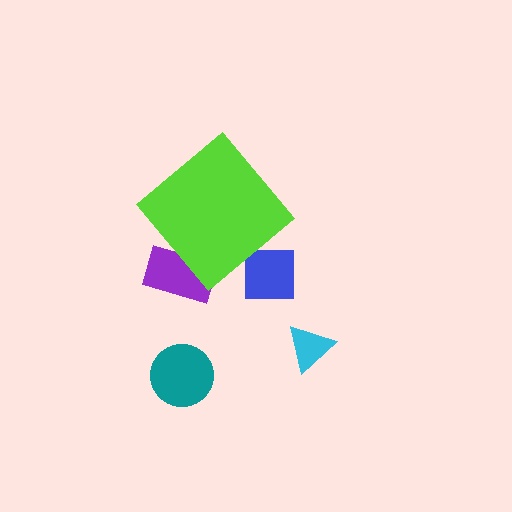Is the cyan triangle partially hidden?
No, the cyan triangle is fully visible.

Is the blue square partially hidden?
Yes, the blue square is partially hidden behind the lime diamond.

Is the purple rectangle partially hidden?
Yes, the purple rectangle is partially hidden behind the lime diamond.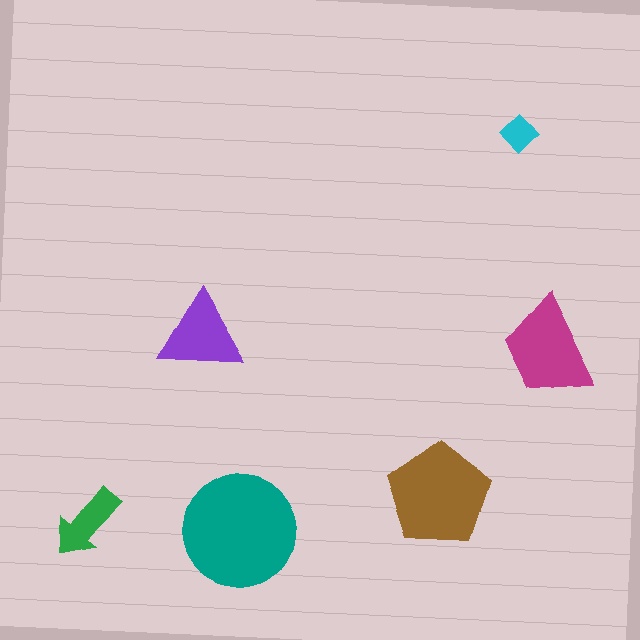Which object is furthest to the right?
The magenta trapezoid is rightmost.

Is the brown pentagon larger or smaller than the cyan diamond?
Larger.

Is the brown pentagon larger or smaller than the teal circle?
Smaller.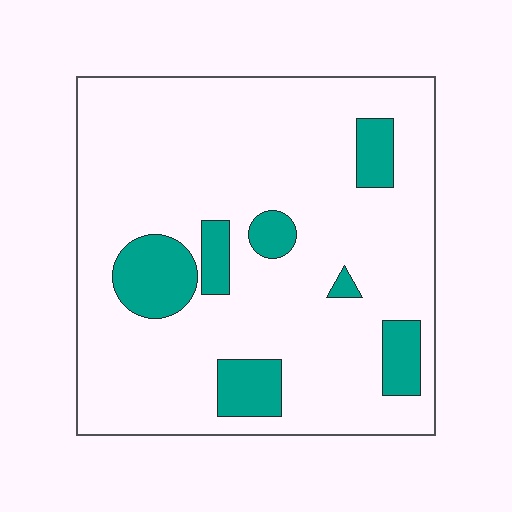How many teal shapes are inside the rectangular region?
7.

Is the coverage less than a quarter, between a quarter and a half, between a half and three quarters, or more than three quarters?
Less than a quarter.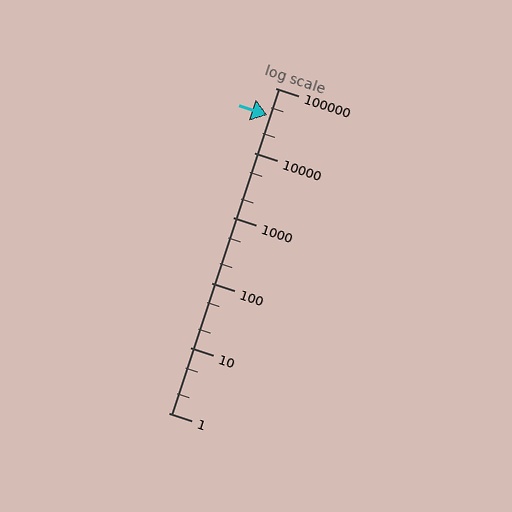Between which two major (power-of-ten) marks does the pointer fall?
The pointer is between 10000 and 100000.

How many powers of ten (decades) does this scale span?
The scale spans 5 decades, from 1 to 100000.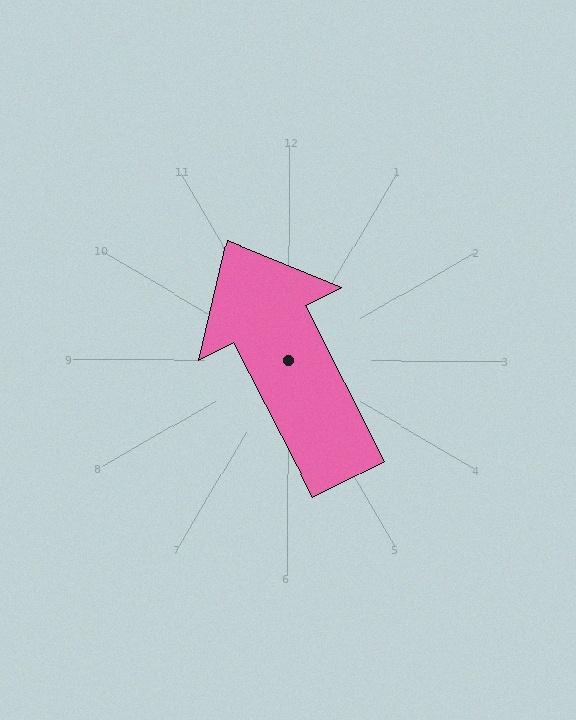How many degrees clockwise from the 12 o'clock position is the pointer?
Approximately 333 degrees.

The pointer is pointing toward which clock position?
Roughly 11 o'clock.